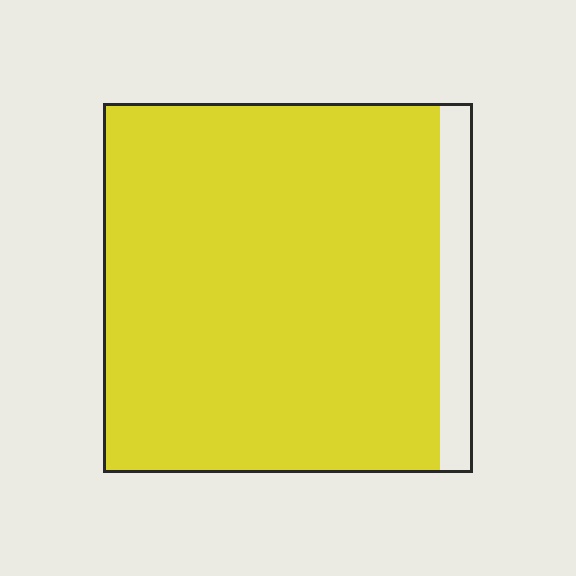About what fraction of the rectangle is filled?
About nine tenths (9/10).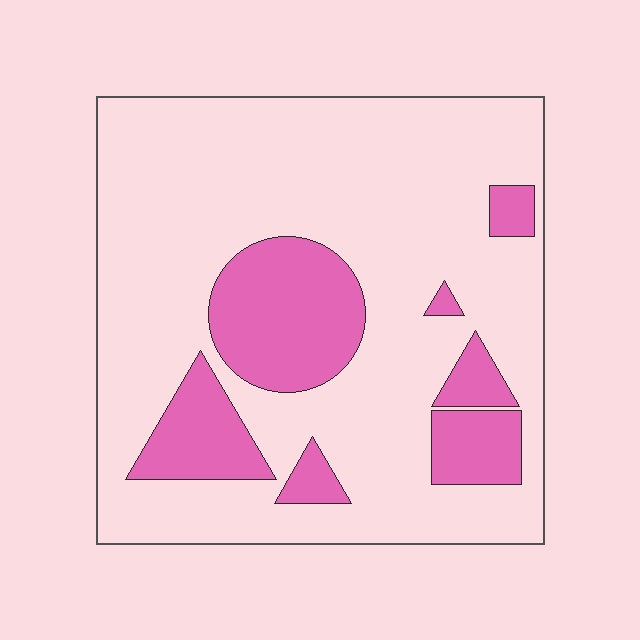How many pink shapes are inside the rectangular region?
7.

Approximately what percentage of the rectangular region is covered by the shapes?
Approximately 25%.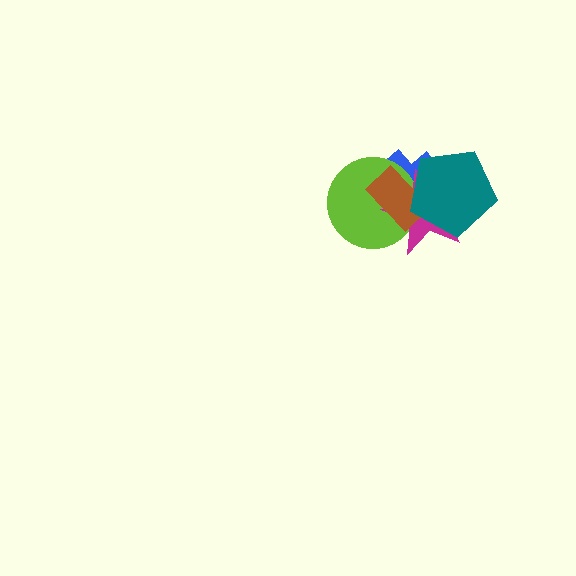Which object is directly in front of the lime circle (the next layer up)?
The magenta star is directly in front of the lime circle.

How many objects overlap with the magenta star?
4 objects overlap with the magenta star.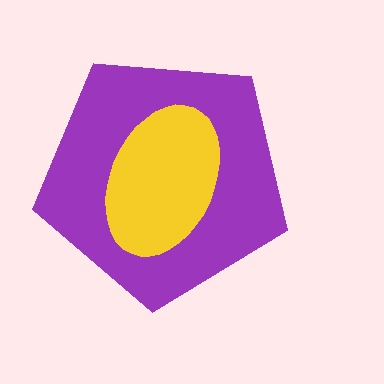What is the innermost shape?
The yellow ellipse.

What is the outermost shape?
The purple pentagon.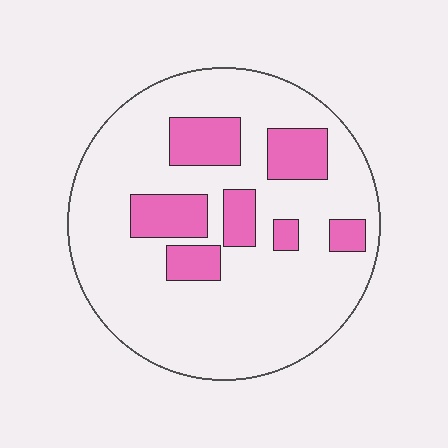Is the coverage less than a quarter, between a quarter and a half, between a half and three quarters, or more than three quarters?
Less than a quarter.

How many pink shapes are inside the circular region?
7.